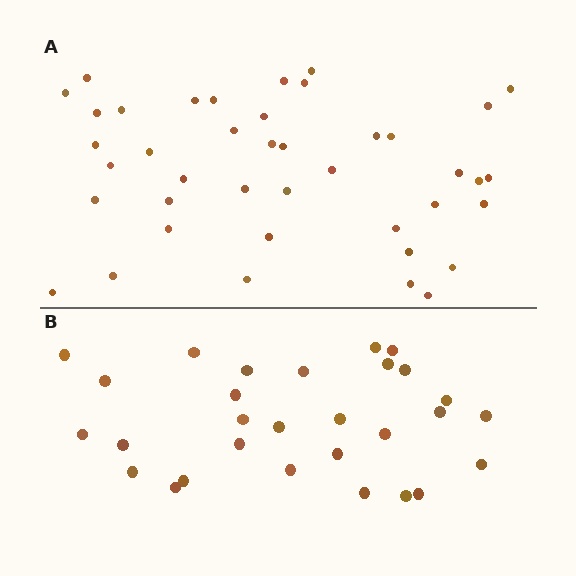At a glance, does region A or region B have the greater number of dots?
Region A (the top region) has more dots.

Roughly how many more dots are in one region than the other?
Region A has roughly 12 or so more dots than region B.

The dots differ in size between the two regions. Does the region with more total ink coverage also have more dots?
No. Region B has more total ink coverage because its dots are larger, but region A actually contains more individual dots. Total area can be misleading — the number of items is what matters here.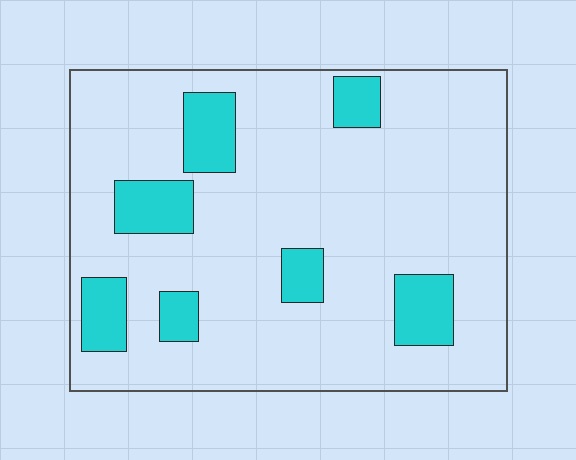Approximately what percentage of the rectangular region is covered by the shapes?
Approximately 15%.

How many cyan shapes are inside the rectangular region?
7.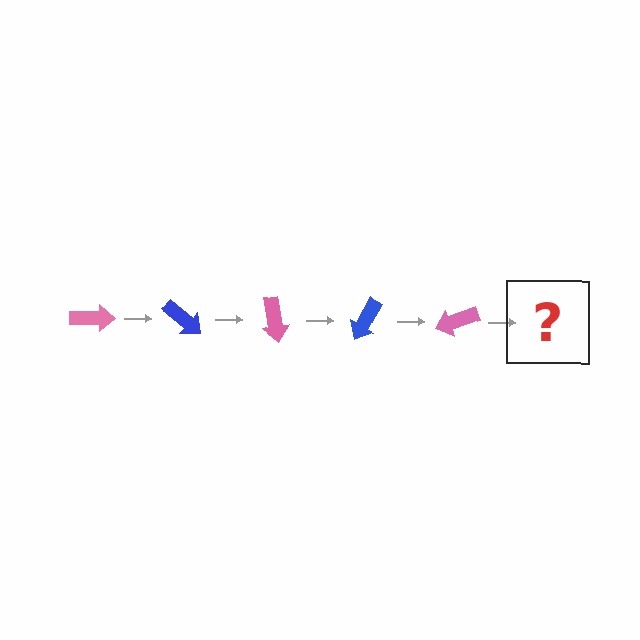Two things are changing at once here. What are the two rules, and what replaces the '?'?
The two rules are that it rotates 40 degrees each step and the color cycles through pink and blue. The '?' should be a blue arrow, rotated 200 degrees from the start.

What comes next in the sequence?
The next element should be a blue arrow, rotated 200 degrees from the start.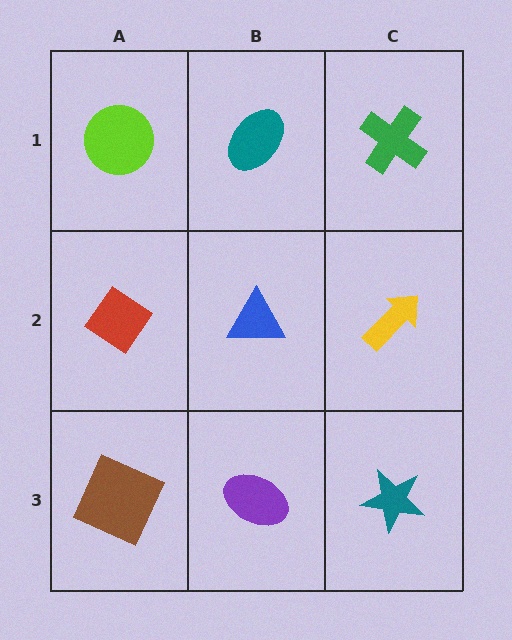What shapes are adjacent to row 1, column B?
A blue triangle (row 2, column B), a lime circle (row 1, column A), a green cross (row 1, column C).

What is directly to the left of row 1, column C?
A teal ellipse.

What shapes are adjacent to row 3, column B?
A blue triangle (row 2, column B), a brown square (row 3, column A), a teal star (row 3, column C).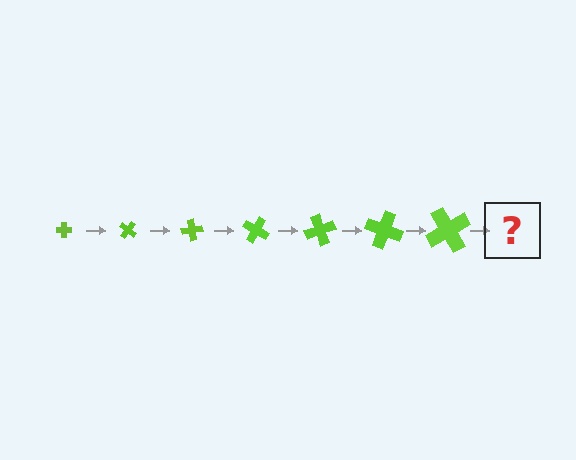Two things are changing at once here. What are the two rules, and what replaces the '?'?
The two rules are that the cross grows larger each step and it rotates 40 degrees each step. The '?' should be a cross, larger than the previous one and rotated 280 degrees from the start.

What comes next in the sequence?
The next element should be a cross, larger than the previous one and rotated 280 degrees from the start.